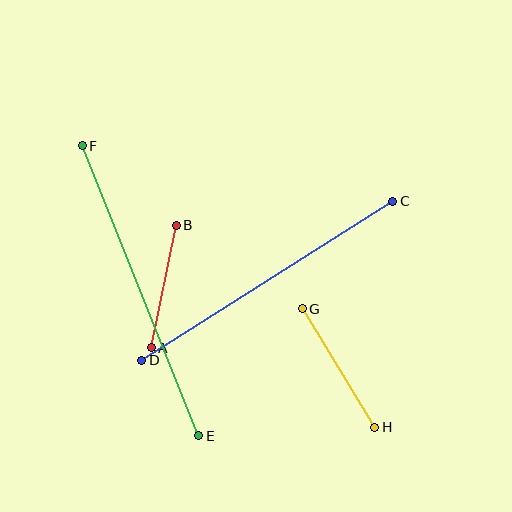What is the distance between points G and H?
The distance is approximately 139 pixels.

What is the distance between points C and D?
The distance is approximately 297 pixels.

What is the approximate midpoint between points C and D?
The midpoint is at approximately (267, 281) pixels.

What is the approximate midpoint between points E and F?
The midpoint is at approximately (140, 291) pixels.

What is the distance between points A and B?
The distance is approximately 125 pixels.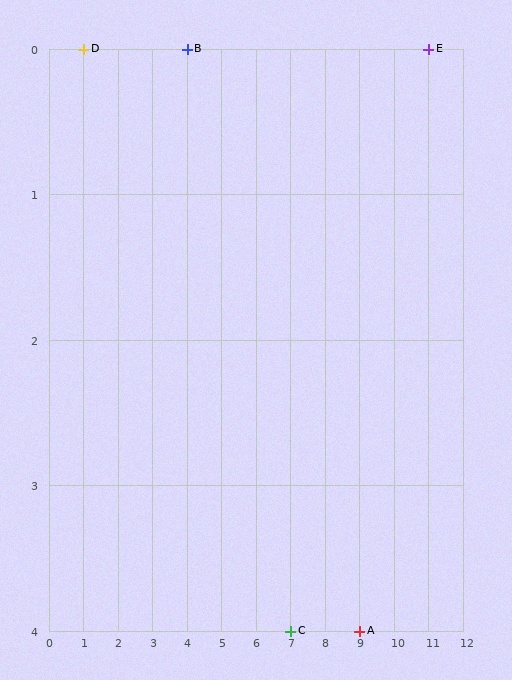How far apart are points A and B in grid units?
Points A and B are 5 columns and 4 rows apart (about 6.4 grid units diagonally).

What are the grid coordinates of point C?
Point C is at grid coordinates (7, 4).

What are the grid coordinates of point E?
Point E is at grid coordinates (11, 0).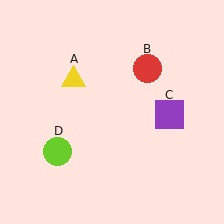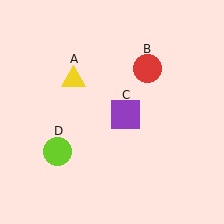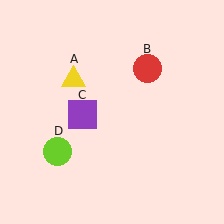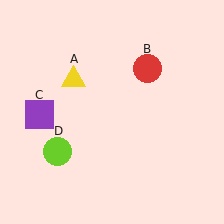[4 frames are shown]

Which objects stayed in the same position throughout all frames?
Yellow triangle (object A) and red circle (object B) and lime circle (object D) remained stationary.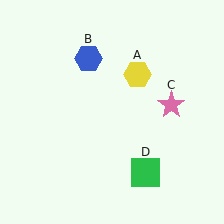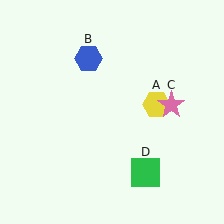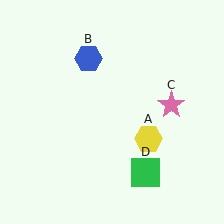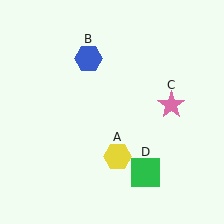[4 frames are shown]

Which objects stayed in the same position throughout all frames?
Blue hexagon (object B) and pink star (object C) and green square (object D) remained stationary.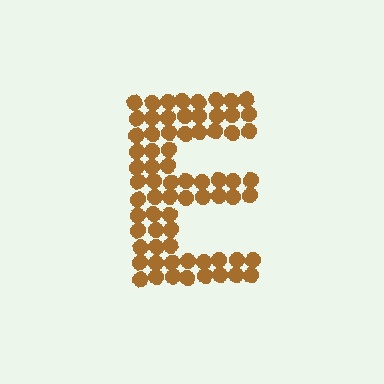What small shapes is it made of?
It is made of small circles.